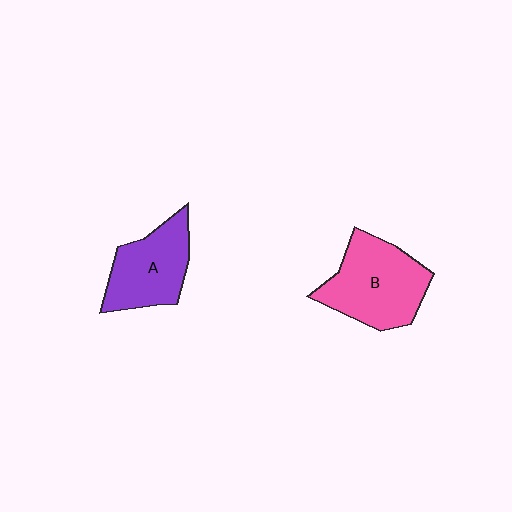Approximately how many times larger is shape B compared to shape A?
Approximately 1.2 times.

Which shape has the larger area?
Shape B (pink).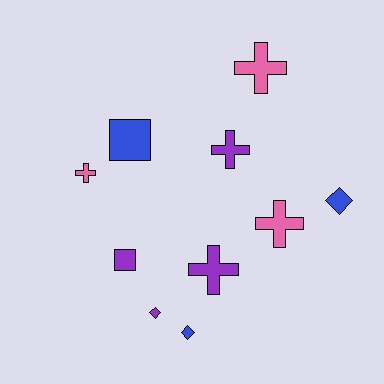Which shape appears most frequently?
Cross, with 5 objects.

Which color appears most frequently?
Purple, with 4 objects.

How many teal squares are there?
There are no teal squares.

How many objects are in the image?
There are 10 objects.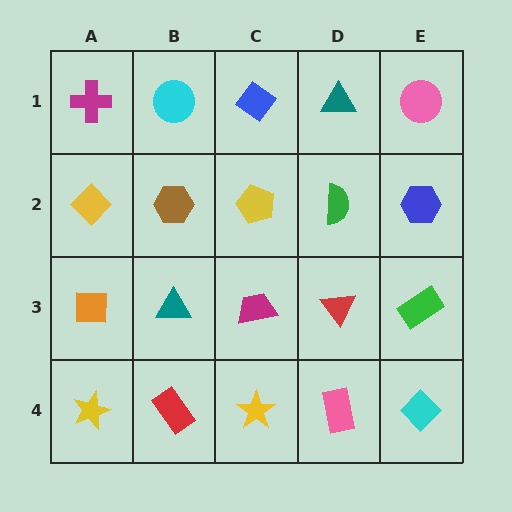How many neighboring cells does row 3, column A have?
3.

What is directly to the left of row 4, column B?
A yellow star.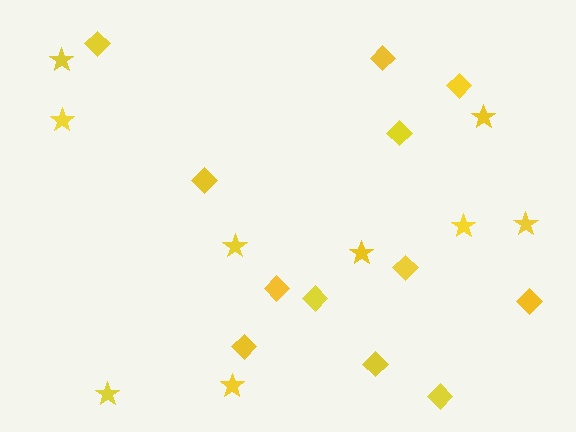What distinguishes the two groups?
There are 2 groups: one group of diamonds (12) and one group of stars (9).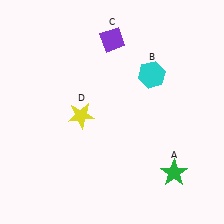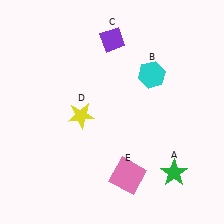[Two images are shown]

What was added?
A pink square (E) was added in Image 2.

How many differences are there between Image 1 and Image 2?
There is 1 difference between the two images.